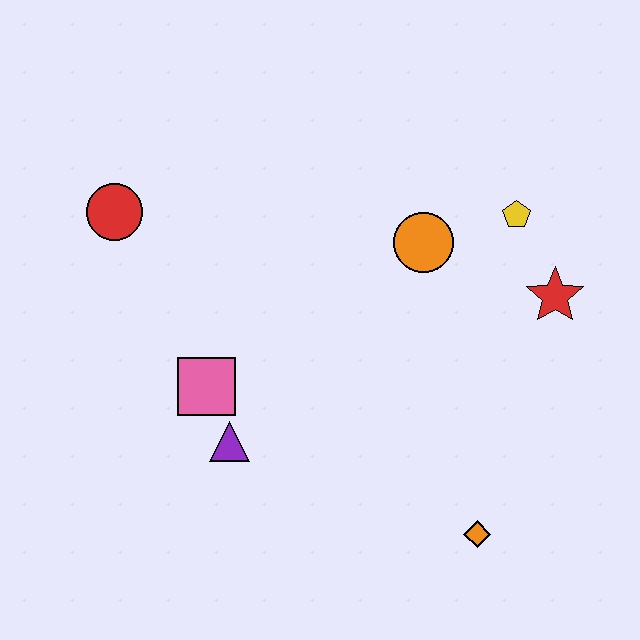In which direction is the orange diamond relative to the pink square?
The orange diamond is to the right of the pink square.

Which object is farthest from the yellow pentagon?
The red circle is farthest from the yellow pentagon.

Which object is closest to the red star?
The yellow pentagon is closest to the red star.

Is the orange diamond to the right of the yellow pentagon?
No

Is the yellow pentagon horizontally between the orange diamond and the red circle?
No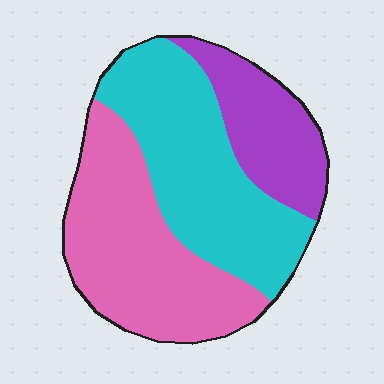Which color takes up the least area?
Purple, at roughly 20%.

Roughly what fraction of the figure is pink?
Pink takes up about two fifths (2/5) of the figure.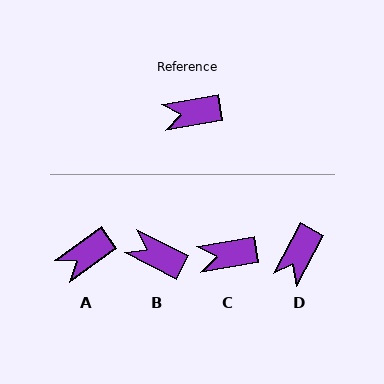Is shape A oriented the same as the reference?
No, it is off by about 26 degrees.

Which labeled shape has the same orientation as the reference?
C.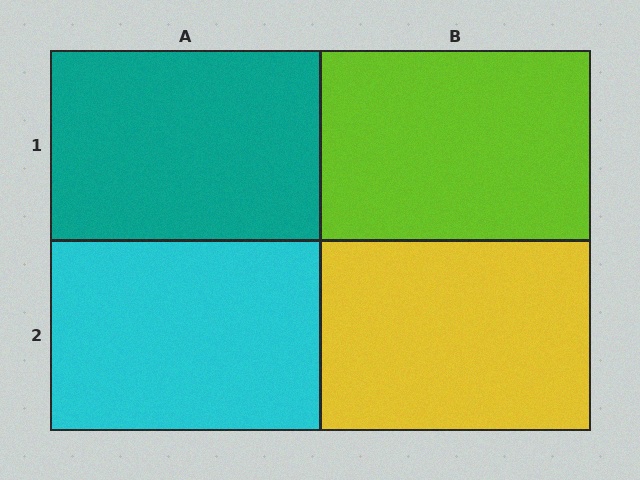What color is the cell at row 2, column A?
Cyan.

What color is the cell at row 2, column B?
Yellow.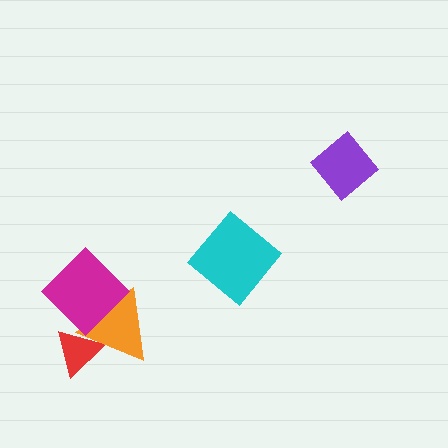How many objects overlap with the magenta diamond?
2 objects overlap with the magenta diamond.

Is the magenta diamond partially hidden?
No, no other shape covers it.